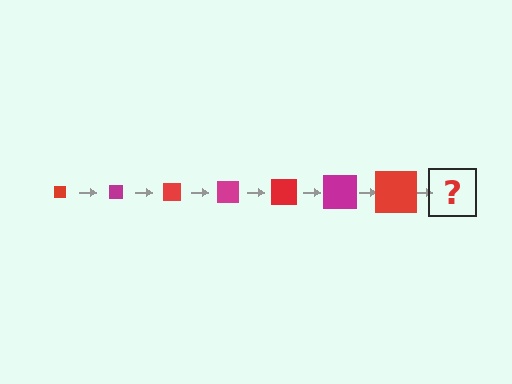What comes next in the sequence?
The next element should be a magenta square, larger than the previous one.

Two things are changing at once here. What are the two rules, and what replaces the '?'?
The two rules are that the square grows larger each step and the color cycles through red and magenta. The '?' should be a magenta square, larger than the previous one.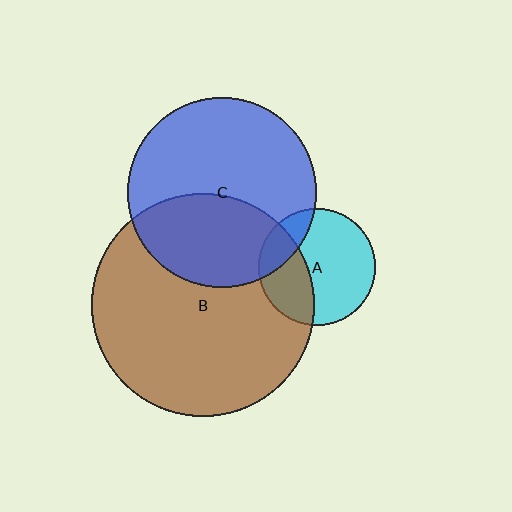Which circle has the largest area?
Circle B (brown).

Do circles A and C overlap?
Yes.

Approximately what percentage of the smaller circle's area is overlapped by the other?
Approximately 20%.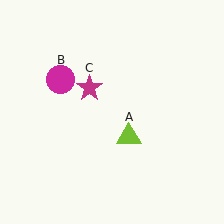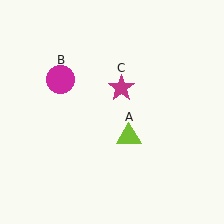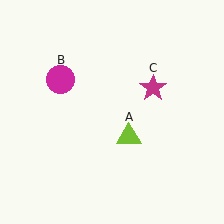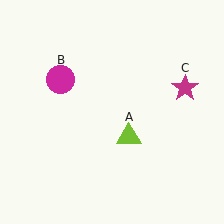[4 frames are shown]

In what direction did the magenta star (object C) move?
The magenta star (object C) moved right.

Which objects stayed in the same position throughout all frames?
Lime triangle (object A) and magenta circle (object B) remained stationary.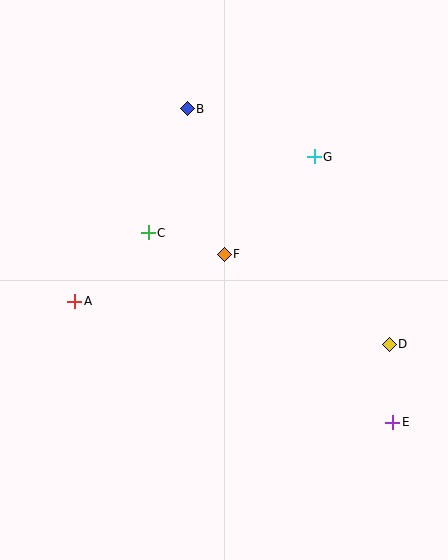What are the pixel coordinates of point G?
Point G is at (314, 157).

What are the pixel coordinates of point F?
Point F is at (224, 254).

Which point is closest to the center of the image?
Point F at (224, 254) is closest to the center.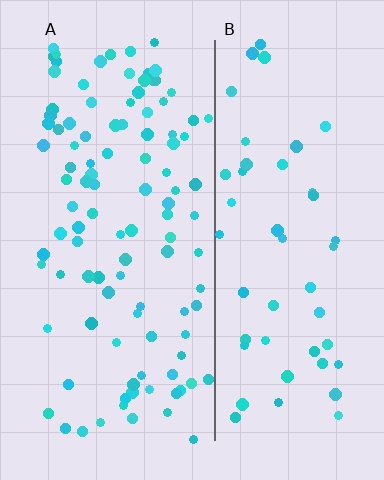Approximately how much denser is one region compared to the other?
Approximately 2.1× — region A over region B.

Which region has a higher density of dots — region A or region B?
A (the left).